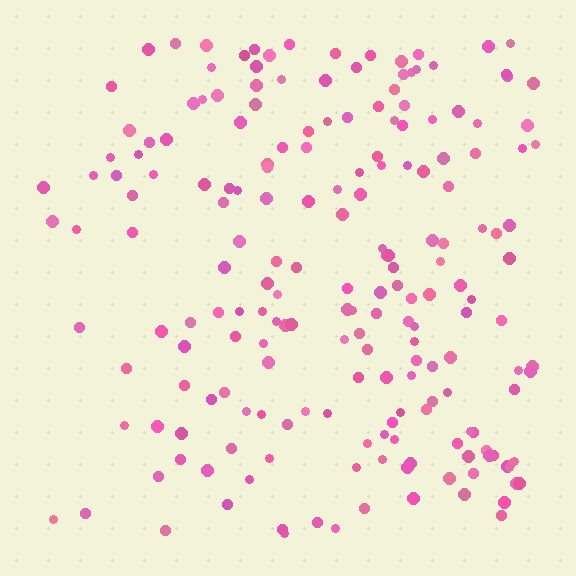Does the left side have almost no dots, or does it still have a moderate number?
Still a moderate number, just noticeably fewer than the right.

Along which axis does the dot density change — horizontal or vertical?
Horizontal.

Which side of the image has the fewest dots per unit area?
The left.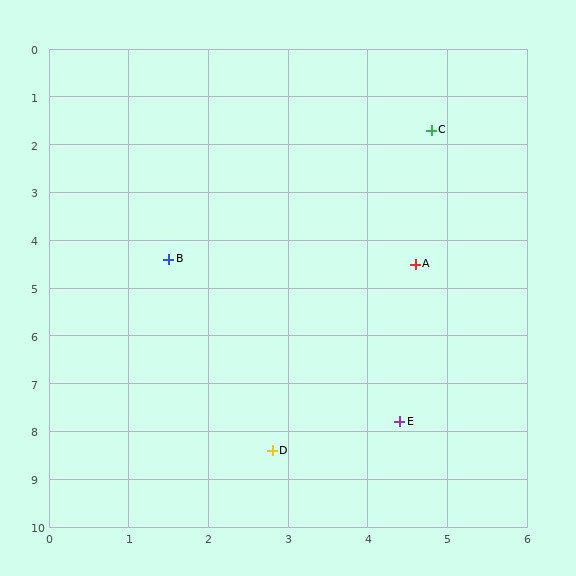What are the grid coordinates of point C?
Point C is at approximately (4.8, 1.7).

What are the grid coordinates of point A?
Point A is at approximately (4.6, 4.5).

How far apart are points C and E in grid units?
Points C and E are about 6.1 grid units apart.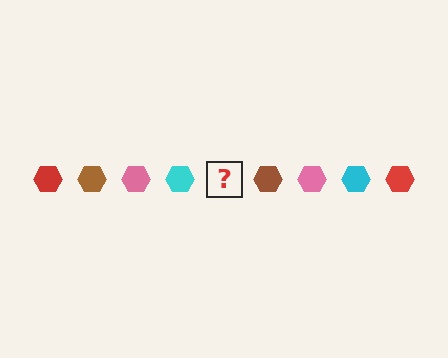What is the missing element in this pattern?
The missing element is a red hexagon.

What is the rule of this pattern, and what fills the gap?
The rule is that the pattern cycles through red, brown, pink, cyan hexagons. The gap should be filled with a red hexagon.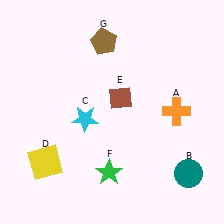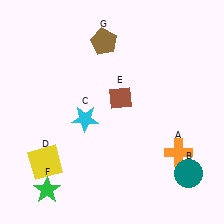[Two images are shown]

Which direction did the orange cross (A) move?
The orange cross (A) moved down.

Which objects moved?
The objects that moved are: the orange cross (A), the green star (F).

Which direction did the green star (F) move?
The green star (F) moved left.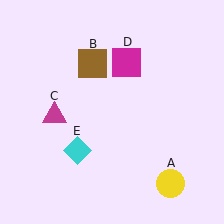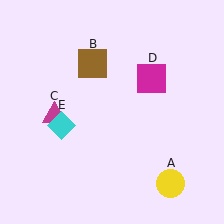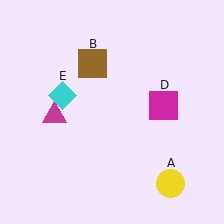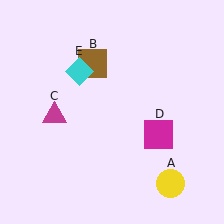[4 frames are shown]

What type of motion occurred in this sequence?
The magenta square (object D), cyan diamond (object E) rotated clockwise around the center of the scene.